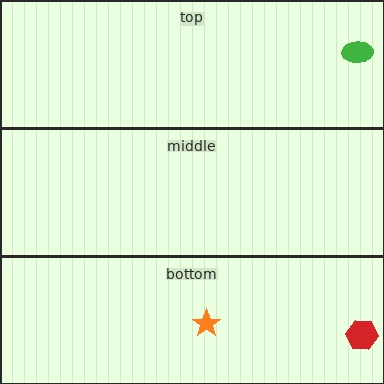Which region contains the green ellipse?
The top region.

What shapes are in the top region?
The green ellipse.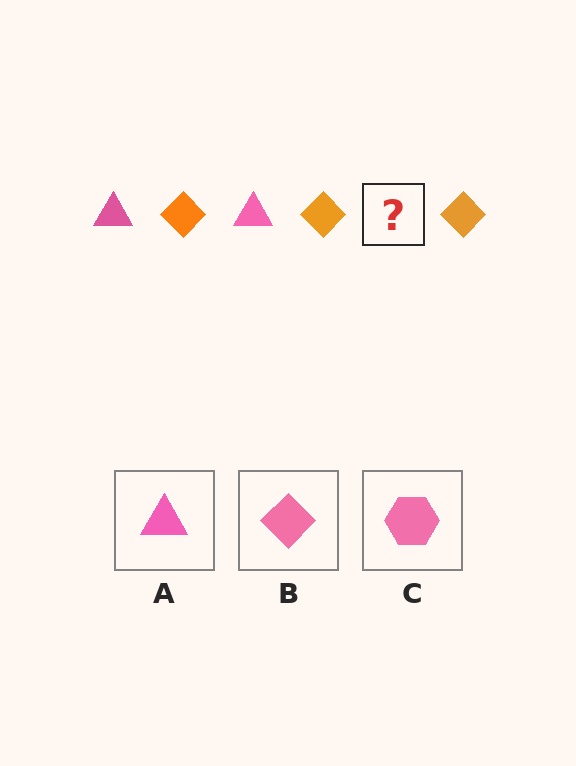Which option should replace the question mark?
Option A.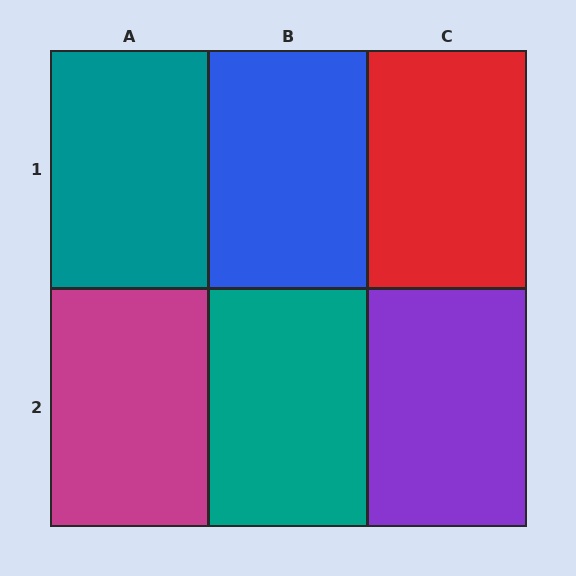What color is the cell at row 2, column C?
Purple.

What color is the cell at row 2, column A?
Magenta.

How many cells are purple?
1 cell is purple.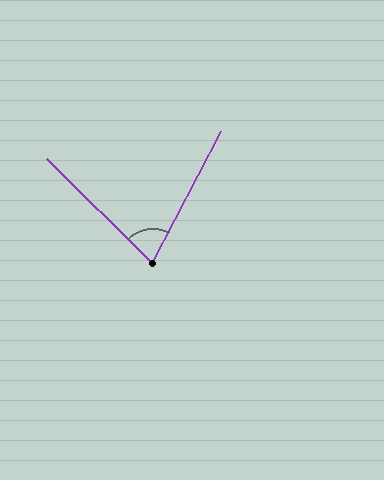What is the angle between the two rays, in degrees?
Approximately 73 degrees.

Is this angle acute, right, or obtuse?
It is acute.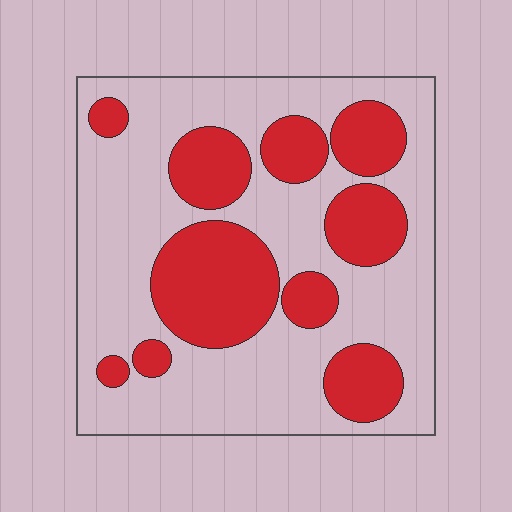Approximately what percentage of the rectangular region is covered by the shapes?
Approximately 35%.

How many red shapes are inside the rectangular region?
10.